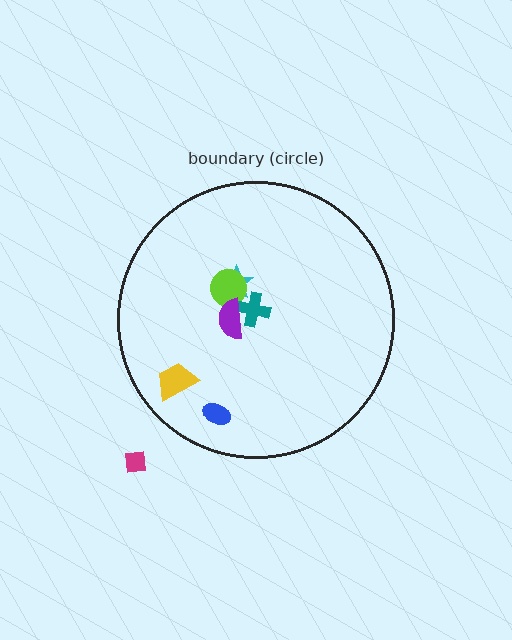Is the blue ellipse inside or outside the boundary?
Inside.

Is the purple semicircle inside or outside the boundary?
Inside.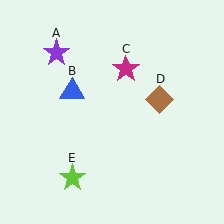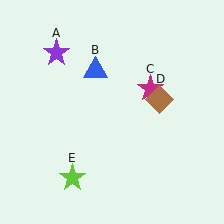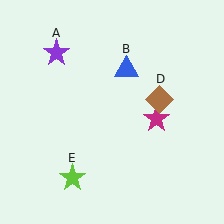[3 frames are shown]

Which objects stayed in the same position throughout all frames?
Purple star (object A) and brown diamond (object D) and lime star (object E) remained stationary.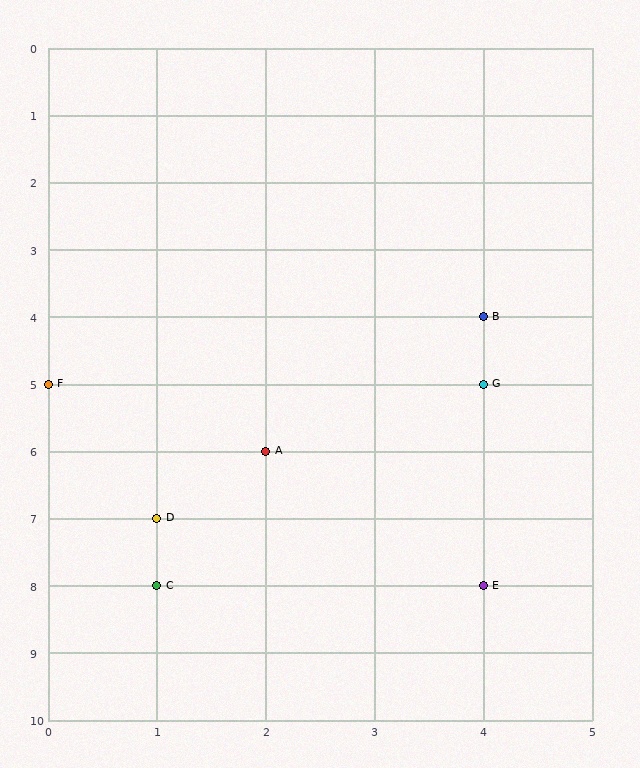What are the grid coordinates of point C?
Point C is at grid coordinates (1, 8).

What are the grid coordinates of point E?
Point E is at grid coordinates (4, 8).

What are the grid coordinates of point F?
Point F is at grid coordinates (0, 5).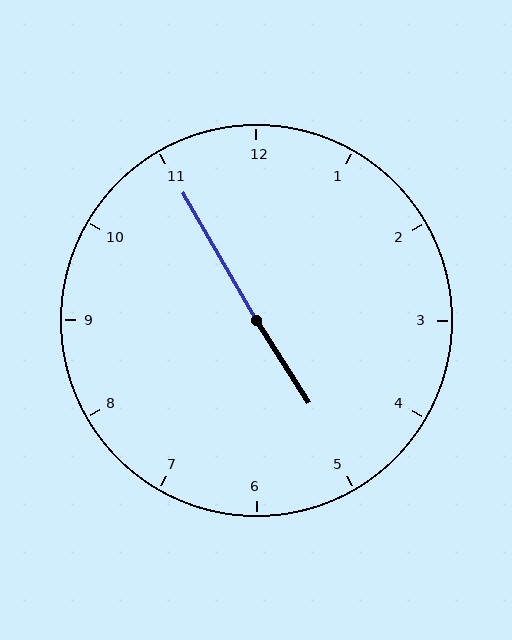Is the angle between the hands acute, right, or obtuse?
It is obtuse.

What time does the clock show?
4:55.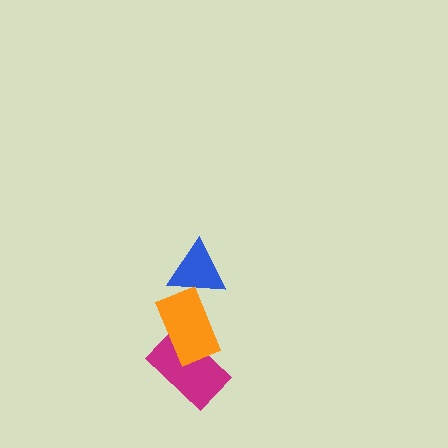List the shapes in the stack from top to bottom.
From top to bottom: the blue triangle, the orange rectangle, the magenta rectangle.